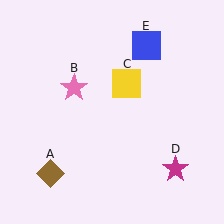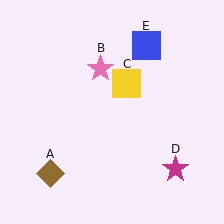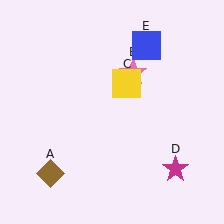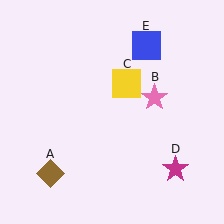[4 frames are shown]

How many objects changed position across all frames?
1 object changed position: pink star (object B).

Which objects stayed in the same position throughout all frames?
Brown diamond (object A) and yellow square (object C) and magenta star (object D) and blue square (object E) remained stationary.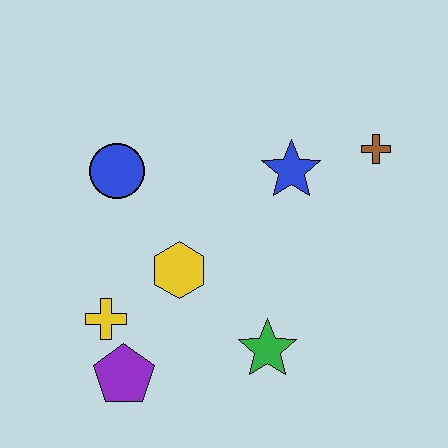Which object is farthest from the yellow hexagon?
The brown cross is farthest from the yellow hexagon.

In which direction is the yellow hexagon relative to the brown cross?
The yellow hexagon is to the left of the brown cross.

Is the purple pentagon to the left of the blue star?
Yes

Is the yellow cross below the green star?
No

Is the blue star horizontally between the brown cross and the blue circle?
Yes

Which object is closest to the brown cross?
The blue star is closest to the brown cross.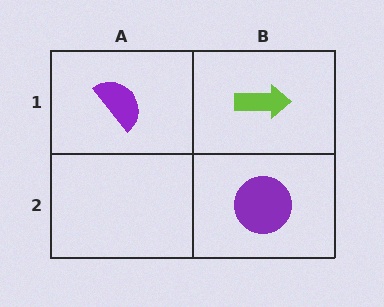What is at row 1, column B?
A lime arrow.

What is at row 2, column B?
A purple circle.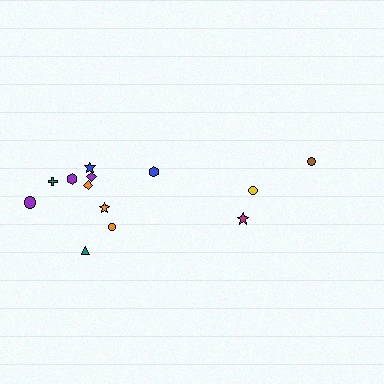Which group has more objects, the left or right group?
The left group.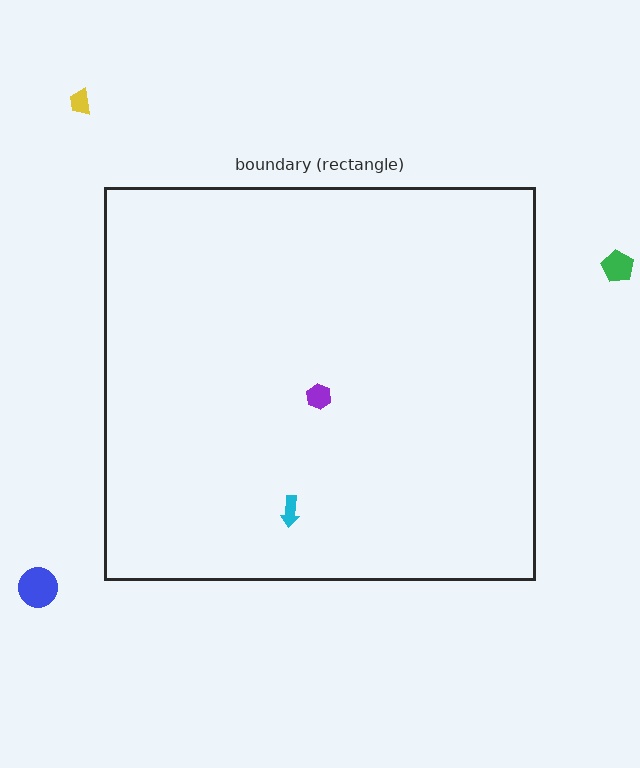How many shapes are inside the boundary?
2 inside, 3 outside.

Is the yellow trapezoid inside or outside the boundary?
Outside.